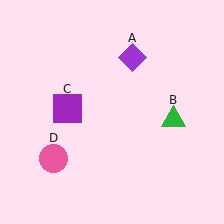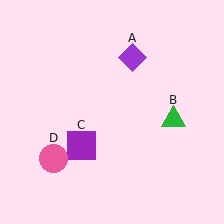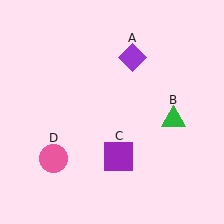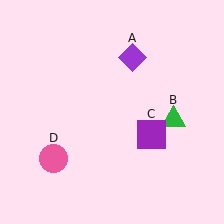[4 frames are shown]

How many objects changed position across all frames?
1 object changed position: purple square (object C).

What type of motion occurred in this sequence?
The purple square (object C) rotated counterclockwise around the center of the scene.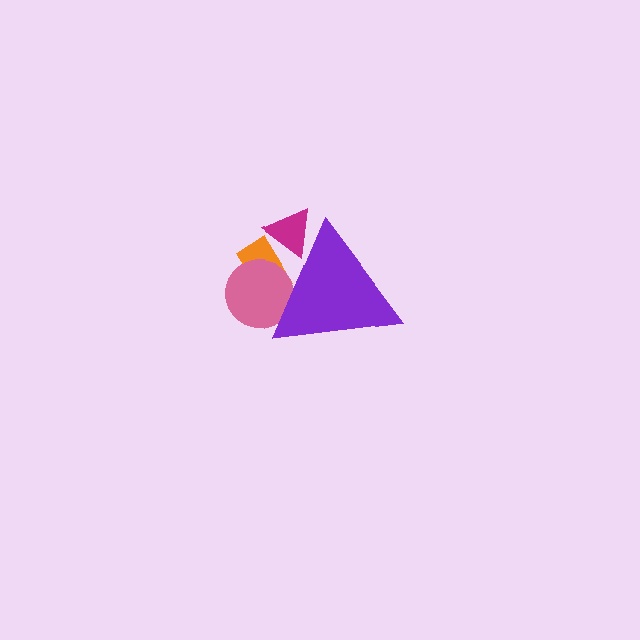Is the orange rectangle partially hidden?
Yes, the orange rectangle is partially hidden behind the purple triangle.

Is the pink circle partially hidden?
Yes, the pink circle is partially hidden behind the purple triangle.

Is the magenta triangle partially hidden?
Yes, the magenta triangle is partially hidden behind the purple triangle.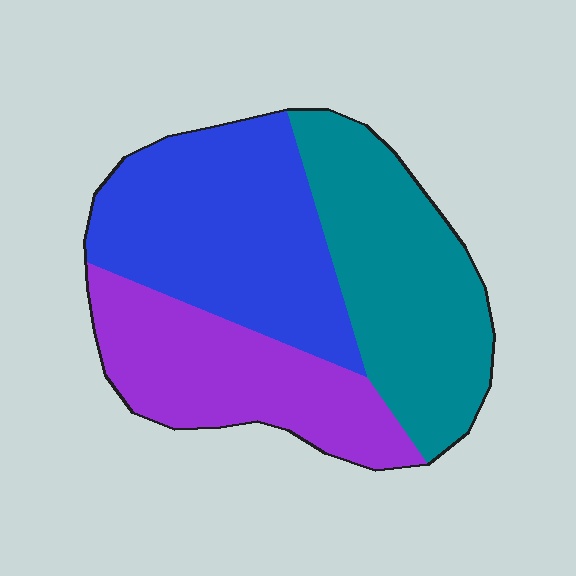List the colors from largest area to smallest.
From largest to smallest: blue, teal, purple.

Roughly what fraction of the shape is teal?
Teal covers roughly 35% of the shape.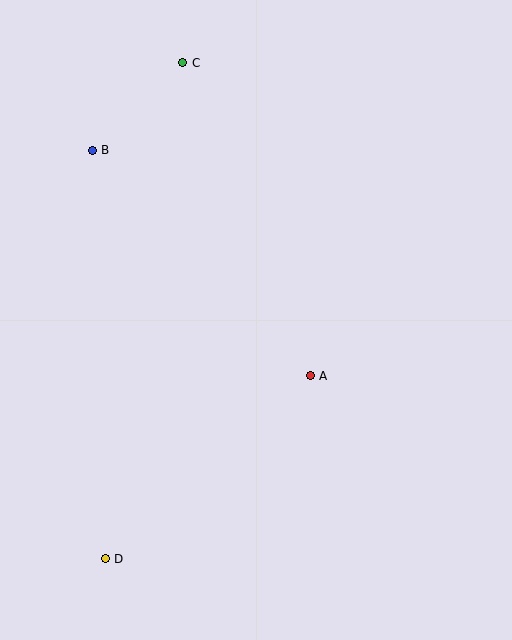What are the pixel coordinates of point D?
Point D is at (105, 559).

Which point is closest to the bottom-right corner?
Point A is closest to the bottom-right corner.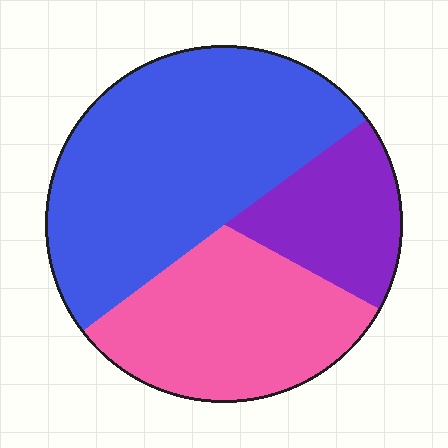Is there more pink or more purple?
Pink.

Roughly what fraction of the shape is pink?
Pink takes up about one third (1/3) of the shape.